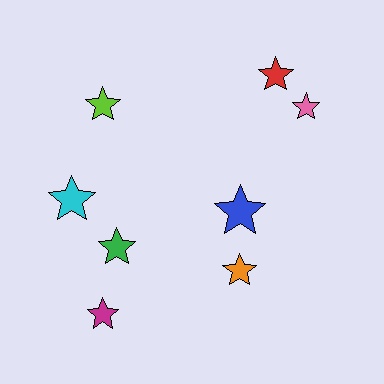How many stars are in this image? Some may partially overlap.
There are 8 stars.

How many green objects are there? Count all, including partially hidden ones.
There is 1 green object.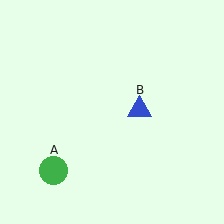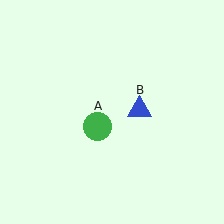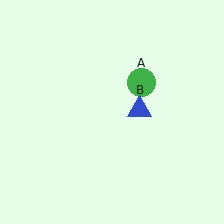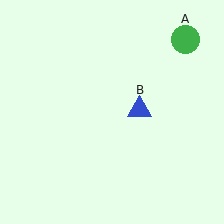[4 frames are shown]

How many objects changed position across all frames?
1 object changed position: green circle (object A).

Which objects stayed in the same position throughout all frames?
Blue triangle (object B) remained stationary.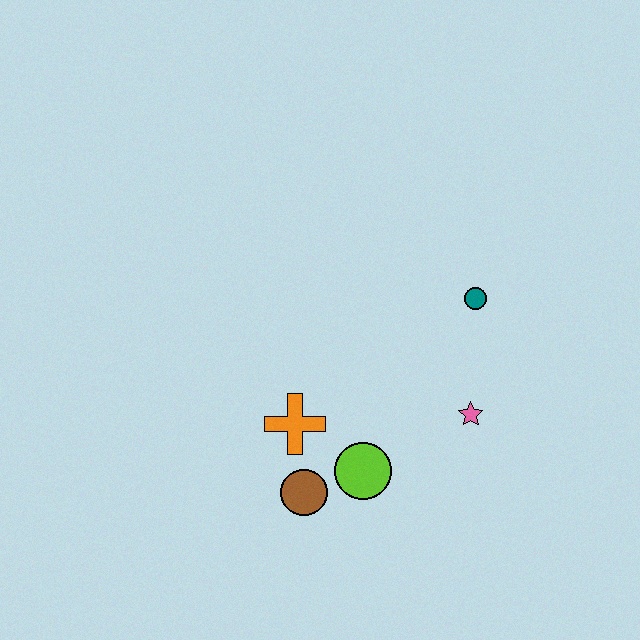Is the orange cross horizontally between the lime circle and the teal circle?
No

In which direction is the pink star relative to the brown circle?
The pink star is to the right of the brown circle.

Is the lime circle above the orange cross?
No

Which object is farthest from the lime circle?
The teal circle is farthest from the lime circle.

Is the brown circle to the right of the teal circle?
No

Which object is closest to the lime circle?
The brown circle is closest to the lime circle.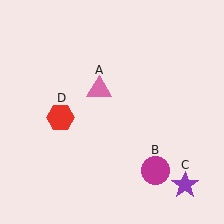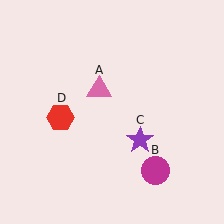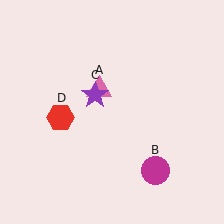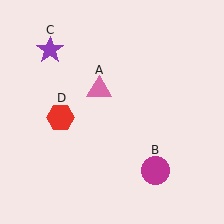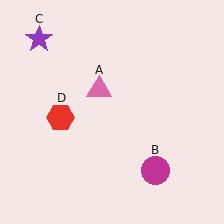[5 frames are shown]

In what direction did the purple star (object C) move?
The purple star (object C) moved up and to the left.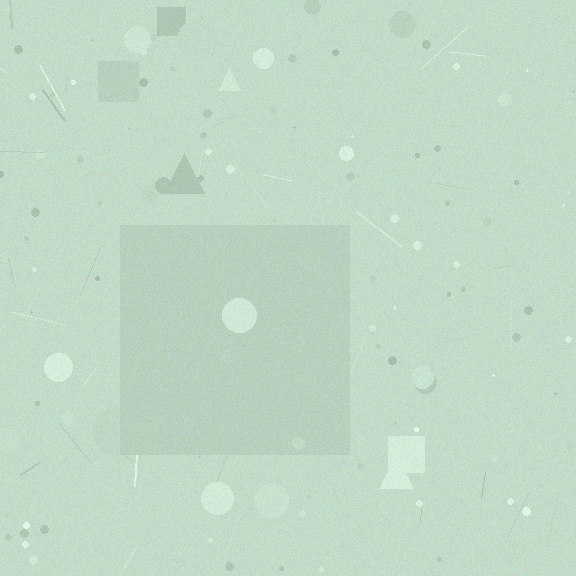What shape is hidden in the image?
A square is hidden in the image.